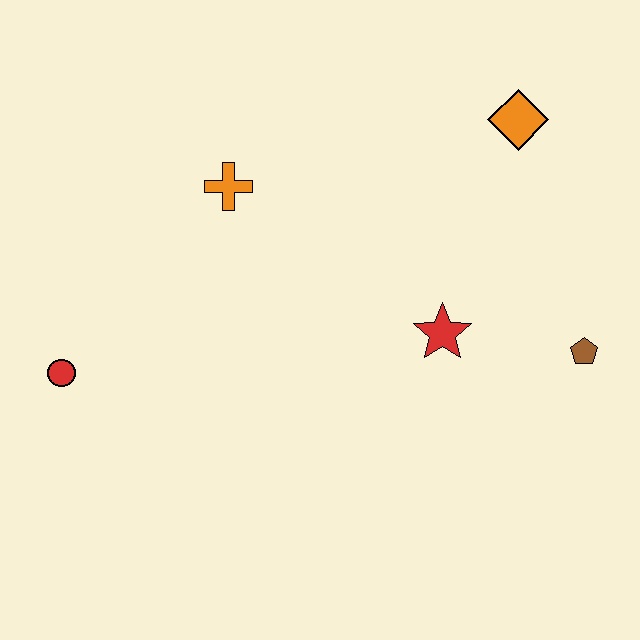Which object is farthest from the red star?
The red circle is farthest from the red star.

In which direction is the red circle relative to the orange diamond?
The red circle is to the left of the orange diamond.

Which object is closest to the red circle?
The orange cross is closest to the red circle.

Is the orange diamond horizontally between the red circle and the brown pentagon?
Yes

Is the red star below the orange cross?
Yes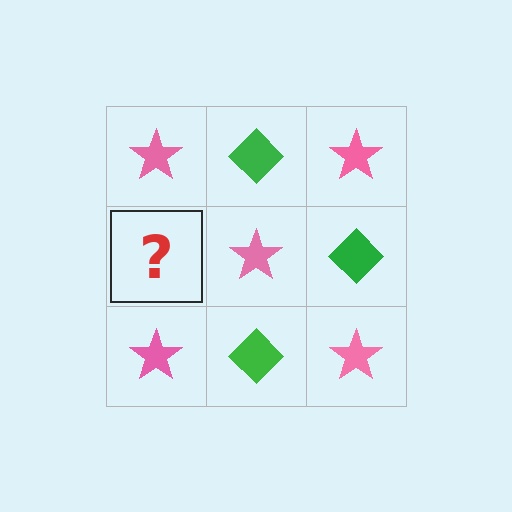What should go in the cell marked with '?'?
The missing cell should contain a green diamond.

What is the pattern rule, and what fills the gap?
The rule is that it alternates pink star and green diamond in a checkerboard pattern. The gap should be filled with a green diamond.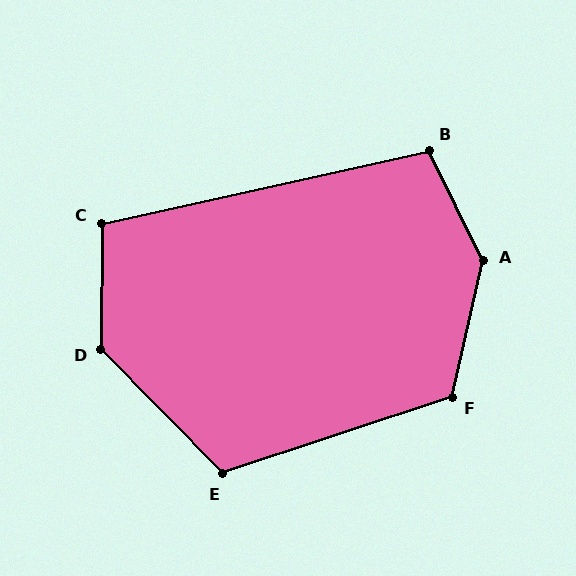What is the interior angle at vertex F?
Approximately 121 degrees (obtuse).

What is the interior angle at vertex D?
Approximately 135 degrees (obtuse).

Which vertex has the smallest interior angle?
C, at approximately 103 degrees.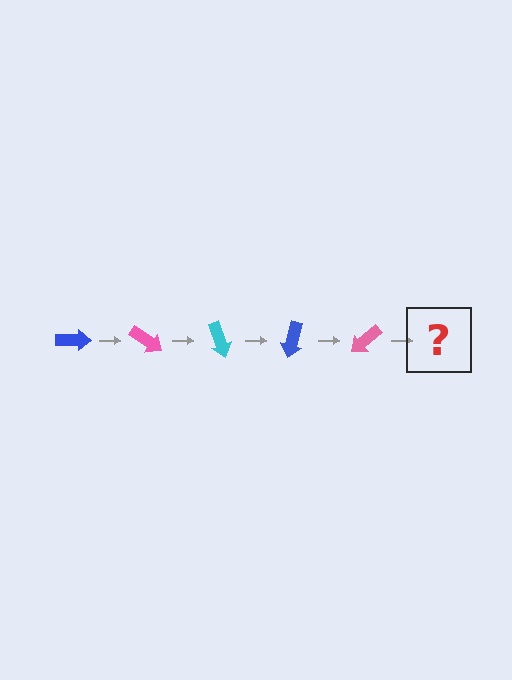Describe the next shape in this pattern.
It should be a cyan arrow, rotated 175 degrees from the start.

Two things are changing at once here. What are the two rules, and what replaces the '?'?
The two rules are that it rotates 35 degrees each step and the color cycles through blue, pink, and cyan. The '?' should be a cyan arrow, rotated 175 degrees from the start.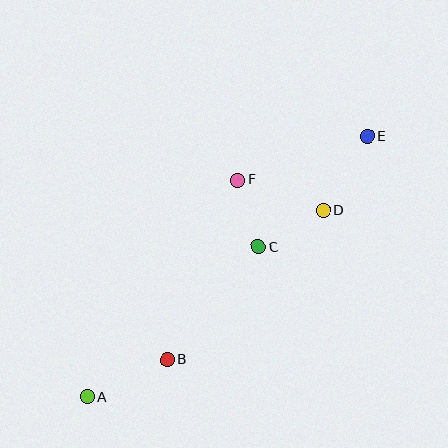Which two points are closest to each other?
Points C and F are closest to each other.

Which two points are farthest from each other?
Points A and E are farthest from each other.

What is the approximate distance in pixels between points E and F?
The distance between E and F is approximately 137 pixels.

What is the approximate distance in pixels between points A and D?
The distance between A and D is approximately 301 pixels.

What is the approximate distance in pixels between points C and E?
The distance between C and E is approximately 155 pixels.